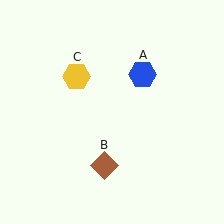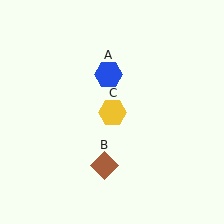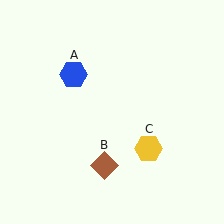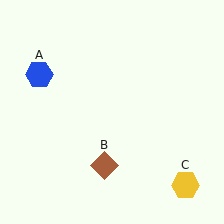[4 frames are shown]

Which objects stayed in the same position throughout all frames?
Brown diamond (object B) remained stationary.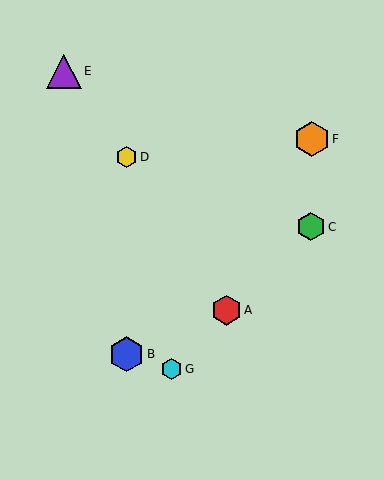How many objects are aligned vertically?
2 objects (B, D) are aligned vertically.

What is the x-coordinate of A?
Object A is at x≈226.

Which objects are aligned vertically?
Objects B, D are aligned vertically.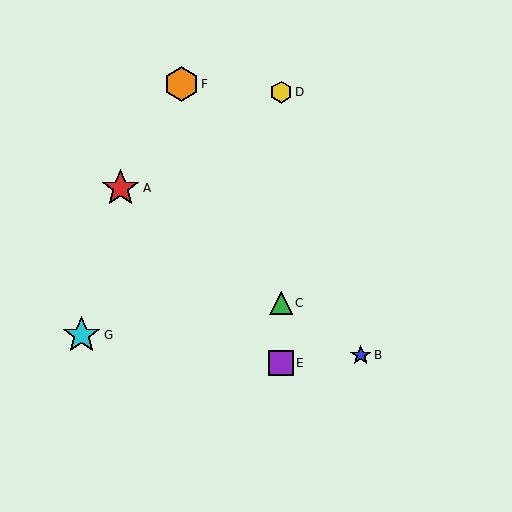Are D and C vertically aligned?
Yes, both are at x≈281.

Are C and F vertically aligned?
No, C is at x≈281 and F is at x≈181.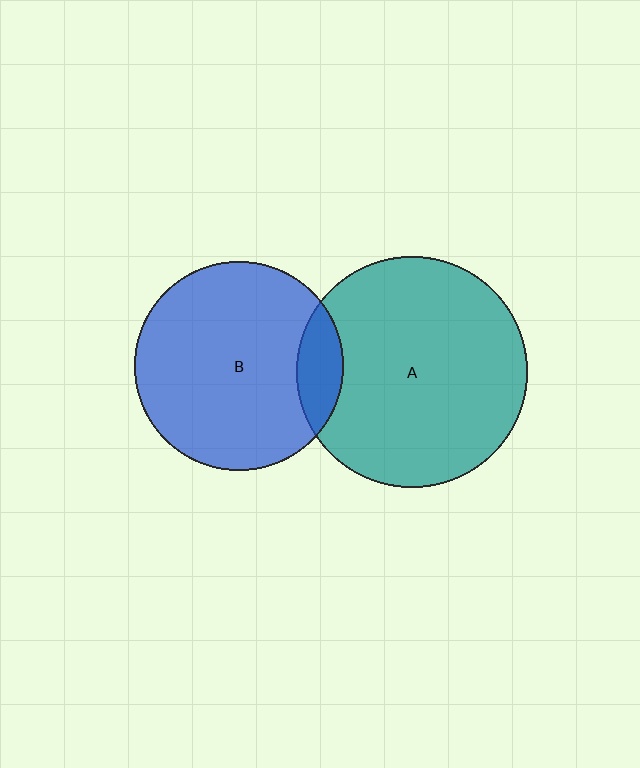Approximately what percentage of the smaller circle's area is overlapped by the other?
Approximately 15%.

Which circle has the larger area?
Circle A (teal).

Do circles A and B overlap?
Yes.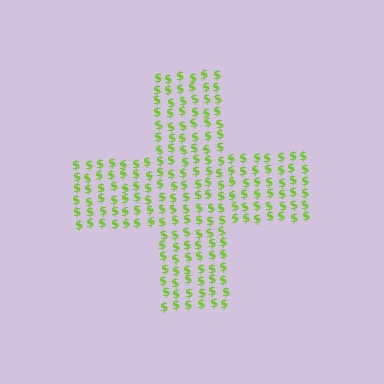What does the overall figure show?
The overall figure shows a cross.